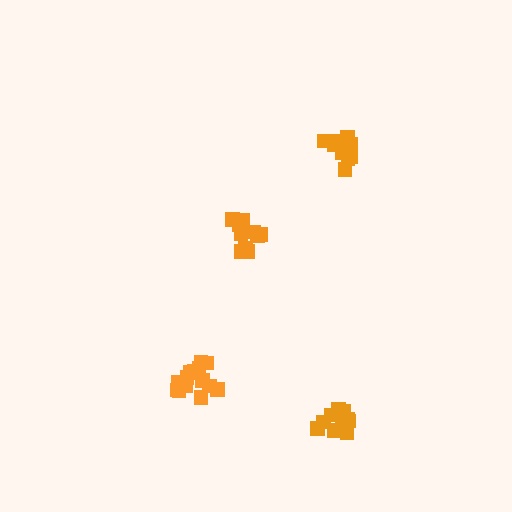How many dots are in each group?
Group 1: 14 dots, Group 2: 12 dots, Group 3: 11 dots, Group 4: 12 dots (49 total).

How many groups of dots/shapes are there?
There are 4 groups.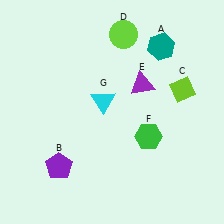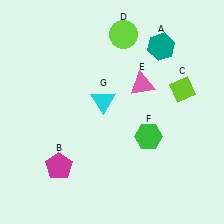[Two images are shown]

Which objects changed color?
B changed from purple to magenta. E changed from purple to pink.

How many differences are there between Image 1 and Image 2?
There are 2 differences between the two images.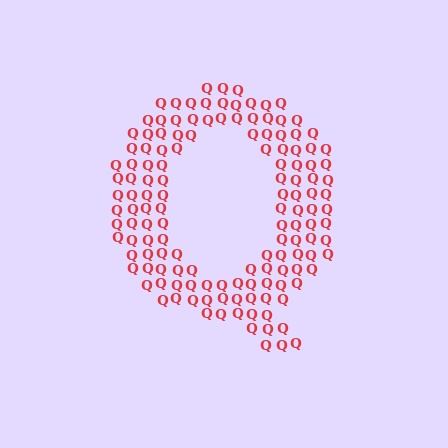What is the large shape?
The large shape is the letter Q.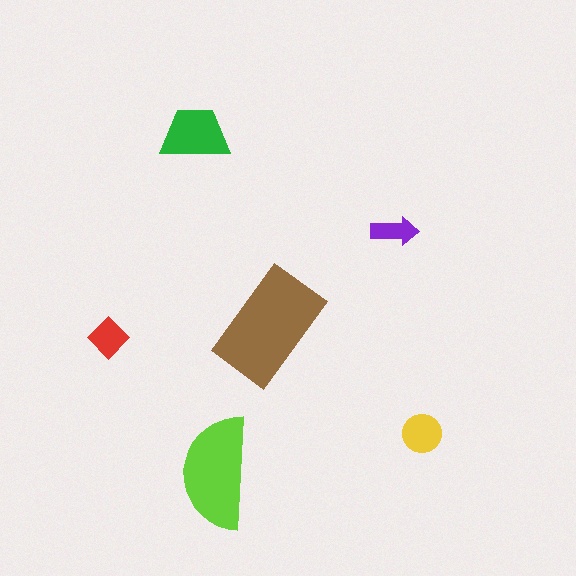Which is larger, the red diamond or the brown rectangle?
The brown rectangle.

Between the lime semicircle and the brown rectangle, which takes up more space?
The brown rectangle.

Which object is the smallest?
The purple arrow.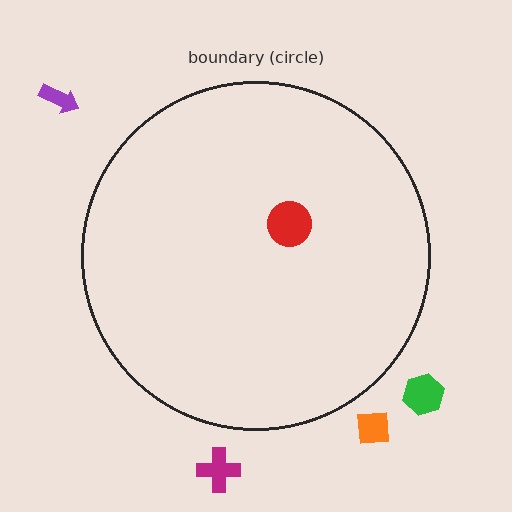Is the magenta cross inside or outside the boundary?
Outside.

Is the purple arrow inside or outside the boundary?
Outside.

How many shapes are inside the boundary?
1 inside, 4 outside.